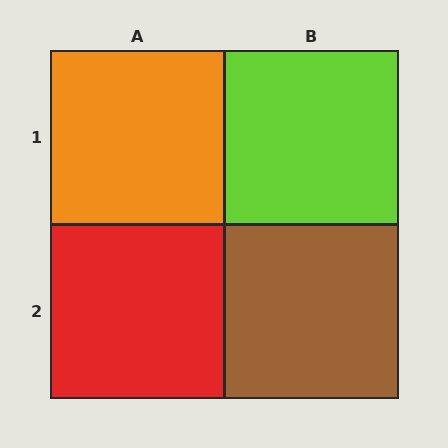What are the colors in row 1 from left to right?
Orange, lime.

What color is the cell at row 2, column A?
Red.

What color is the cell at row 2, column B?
Brown.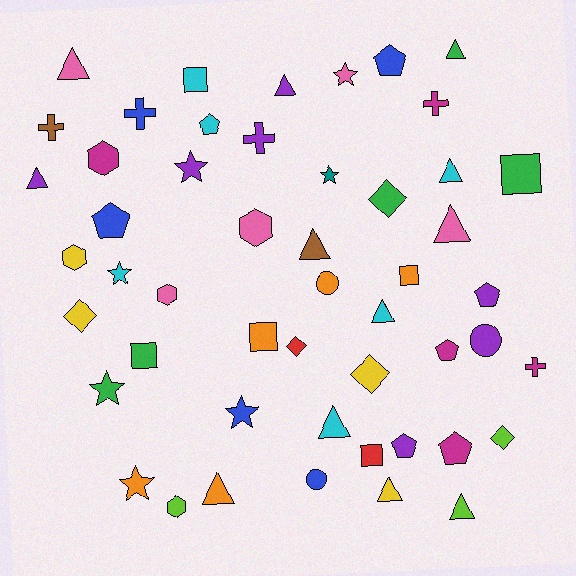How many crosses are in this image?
There are 5 crosses.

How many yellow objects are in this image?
There are 4 yellow objects.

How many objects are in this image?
There are 50 objects.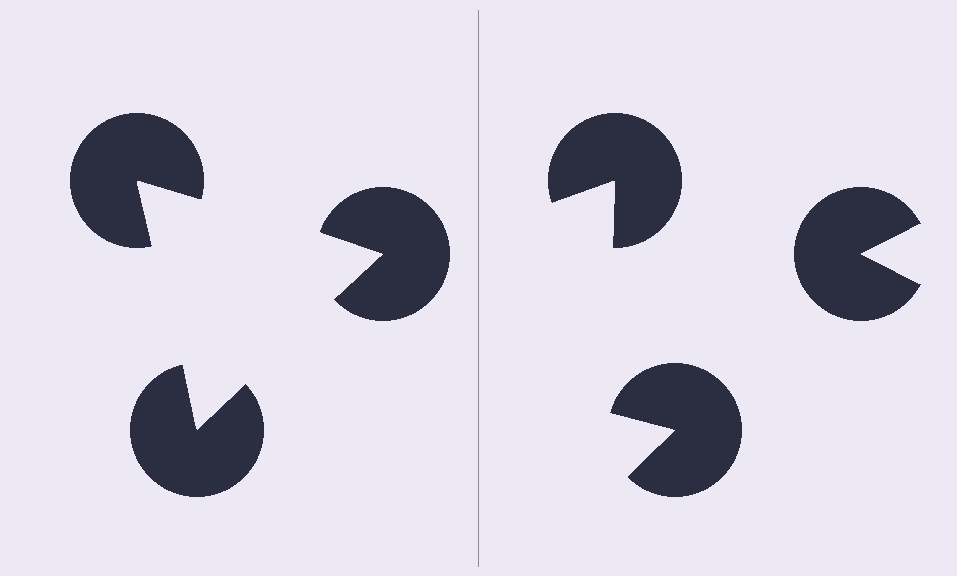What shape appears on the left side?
An illusory triangle.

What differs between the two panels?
The pac-man discs are positioned identically on both sides; only the wedge orientations differ. On the left they align to a triangle; on the right they are misaligned.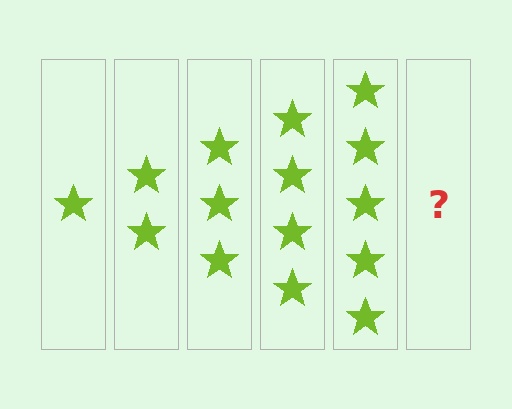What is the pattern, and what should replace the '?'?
The pattern is that each step adds one more star. The '?' should be 6 stars.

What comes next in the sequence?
The next element should be 6 stars.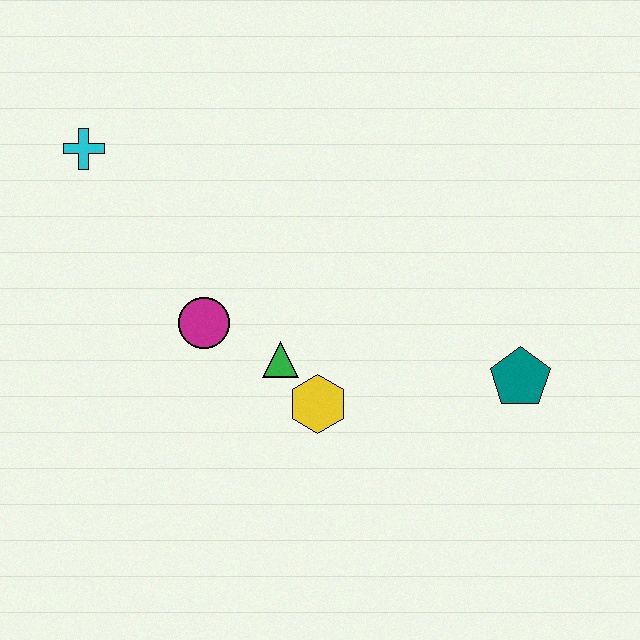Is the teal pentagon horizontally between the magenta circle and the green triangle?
No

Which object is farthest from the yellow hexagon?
The cyan cross is farthest from the yellow hexagon.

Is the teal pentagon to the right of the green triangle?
Yes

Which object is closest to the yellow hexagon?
The green triangle is closest to the yellow hexagon.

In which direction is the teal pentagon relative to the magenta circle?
The teal pentagon is to the right of the magenta circle.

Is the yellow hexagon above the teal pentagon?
No